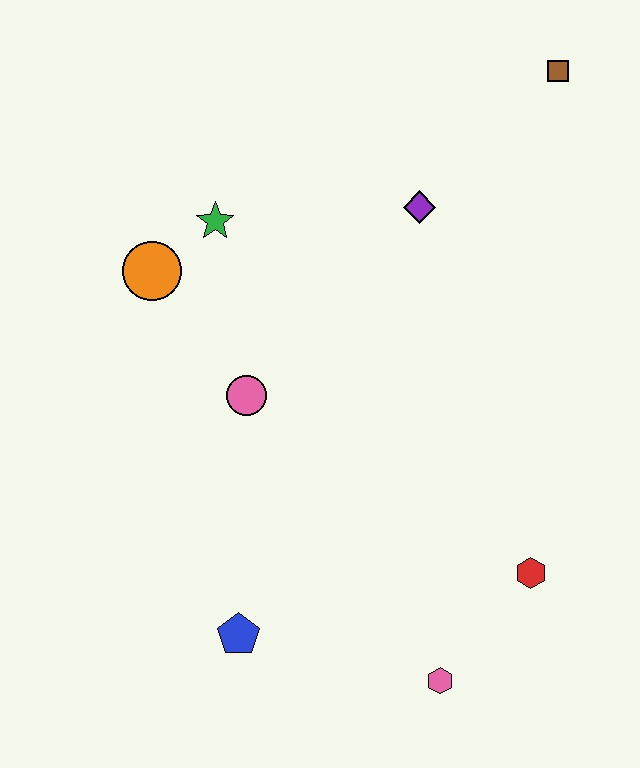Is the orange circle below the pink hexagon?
No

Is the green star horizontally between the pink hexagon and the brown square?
No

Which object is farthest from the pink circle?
The brown square is farthest from the pink circle.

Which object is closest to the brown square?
The purple diamond is closest to the brown square.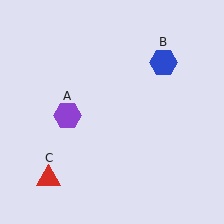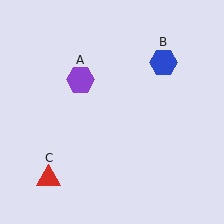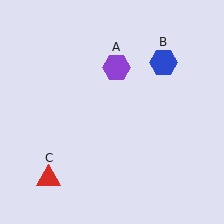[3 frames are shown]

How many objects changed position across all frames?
1 object changed position: purple hexagon (object A).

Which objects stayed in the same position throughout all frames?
Blue hexagon (object B) and red triangle (object C) remained stationary.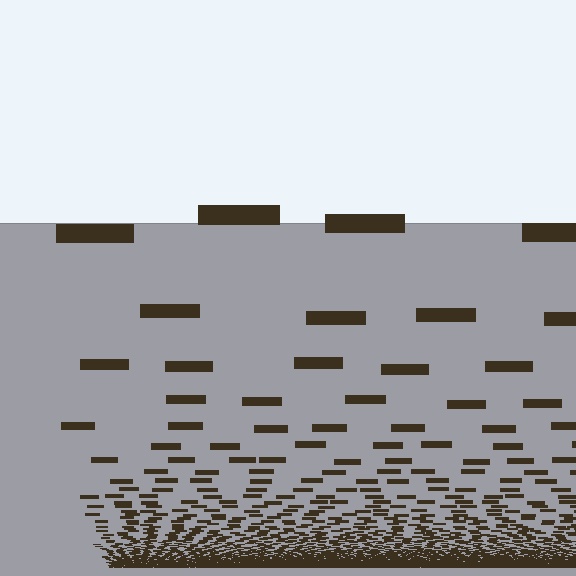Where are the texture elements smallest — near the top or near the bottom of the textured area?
Near the bottom.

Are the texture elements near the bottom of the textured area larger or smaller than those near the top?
Smaller. The gradient is inverted — elements near the bottom are smaller and denser.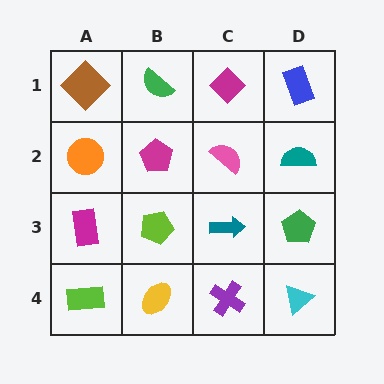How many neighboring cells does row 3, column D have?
3.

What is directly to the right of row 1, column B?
A magenta diamond.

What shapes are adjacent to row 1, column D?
A teal semicircle (row 2, column D), a magenta diamond (row 1, column C).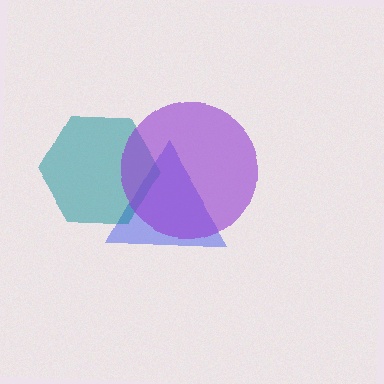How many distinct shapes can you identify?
There are 3 distinct shapes: a blue triangle, a teal hexagon, a purple circle.